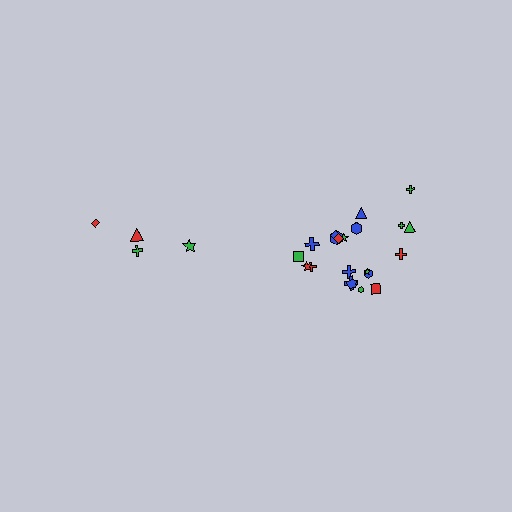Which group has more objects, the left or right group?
The right group.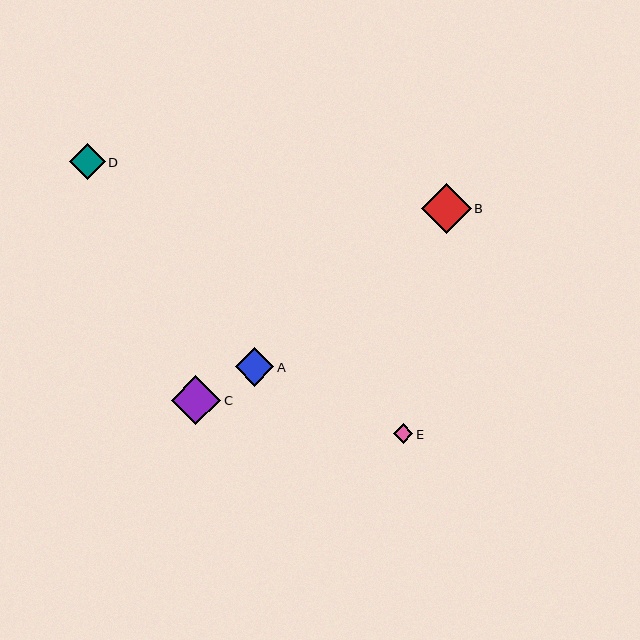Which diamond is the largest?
Diamond C is the largest with a size of approximately 50 pixels.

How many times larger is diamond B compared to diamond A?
Diamond B is approximately 1.3 times the size of diamond A.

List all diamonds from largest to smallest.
From largest to smallest: C, B, A, D, E.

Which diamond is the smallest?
Diamond E is the smallest with a size of approximately 20 pixels.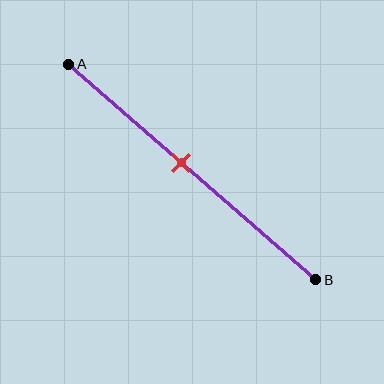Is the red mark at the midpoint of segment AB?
No, the mark is at about 45% from A, not at the 50% midpoint.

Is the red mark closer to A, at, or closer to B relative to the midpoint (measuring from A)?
The red mark is closer to point A than the midpoint of segment AB.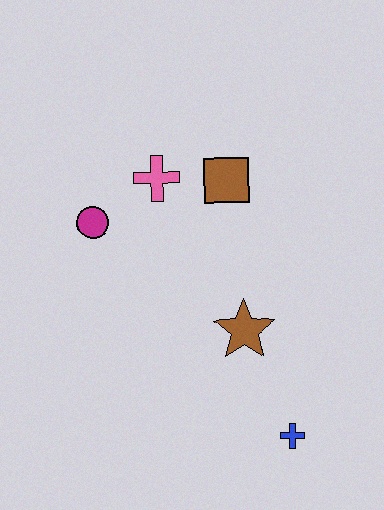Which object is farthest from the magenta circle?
The blue cross is farthest from the magenta circle.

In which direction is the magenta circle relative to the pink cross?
The magenta circle is to the left of the pink cross.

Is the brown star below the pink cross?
Yes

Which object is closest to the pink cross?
The brown square is closest to the pink cross.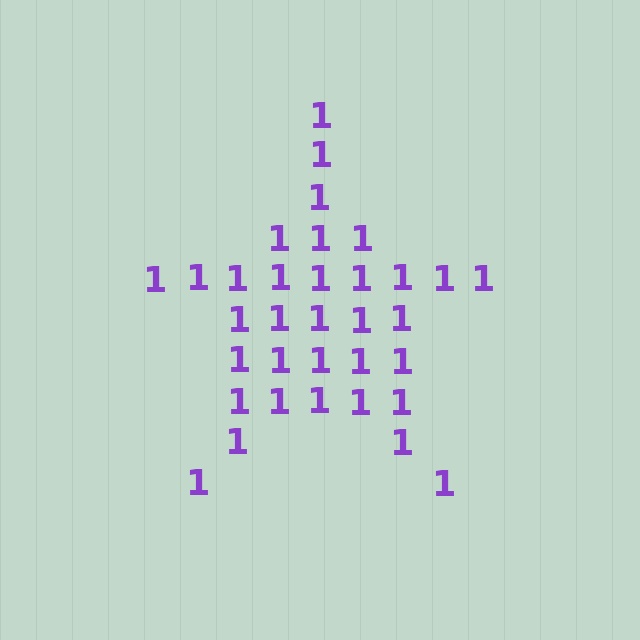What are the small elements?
The small elements are digit 1's.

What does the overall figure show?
The overall figure shows a star.